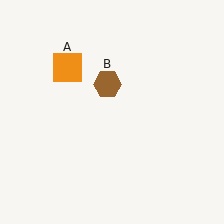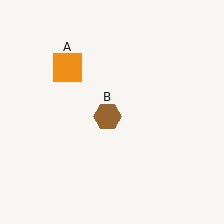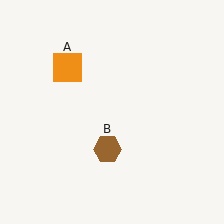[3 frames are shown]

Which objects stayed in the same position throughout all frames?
Orange square (object A) remained stationary.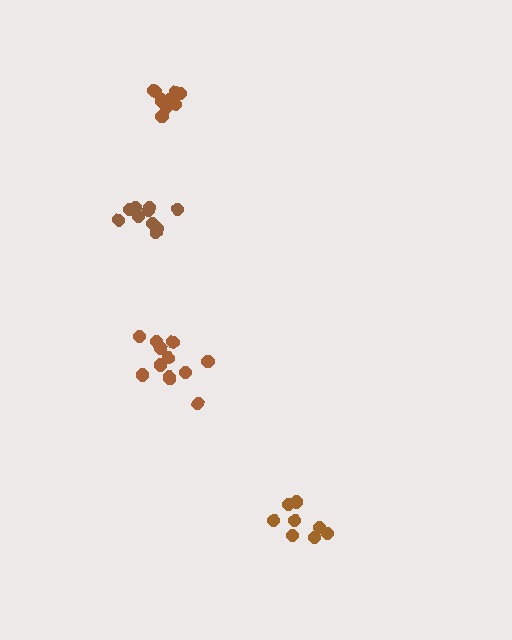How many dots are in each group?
Group 1: 10 dots, Group 2: 8 dots, Group 3: 10 dots, Group 4: 12 dots (40 total).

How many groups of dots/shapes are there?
There are 4 groups.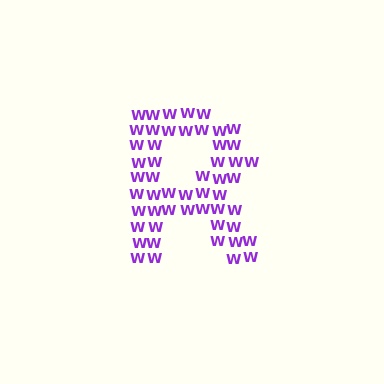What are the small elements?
The small elements are letter W's.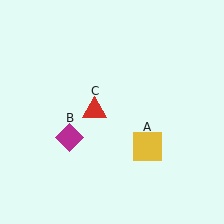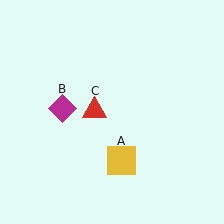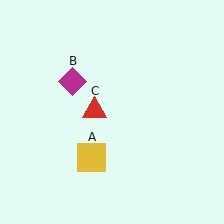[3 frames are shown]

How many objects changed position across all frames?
2 objects changed position: yellow square (object A), magenta diamond (object B).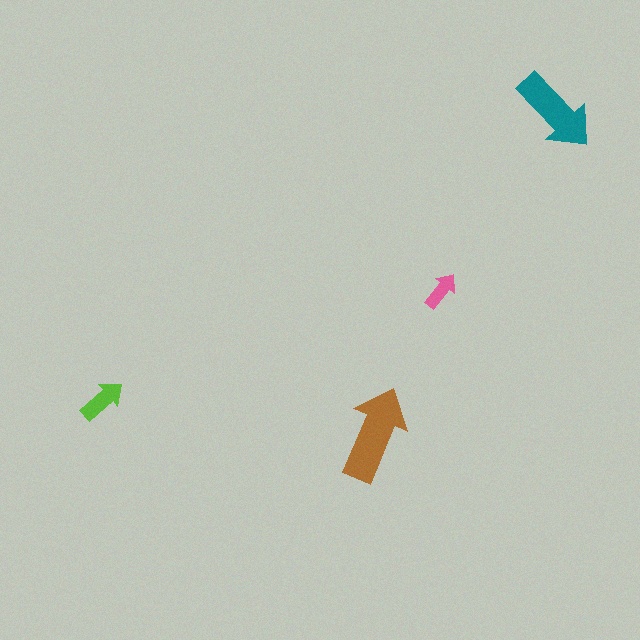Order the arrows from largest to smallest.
the brown one, the teal one, the lime one, the pink one.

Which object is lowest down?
The brown arrow is bottommost.